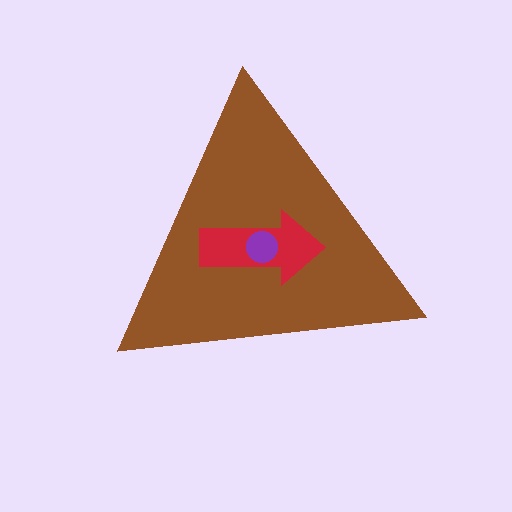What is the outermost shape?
The brown triangle.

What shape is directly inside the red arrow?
The purple circle.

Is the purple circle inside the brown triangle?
Yes.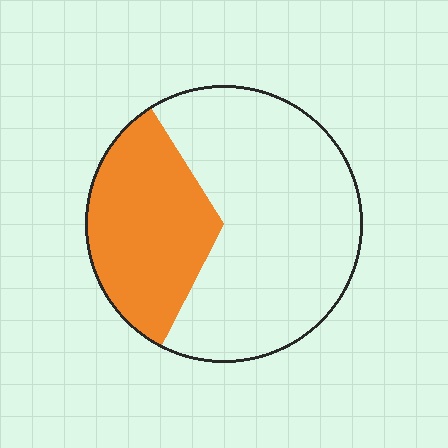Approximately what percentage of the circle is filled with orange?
Approximately 35%.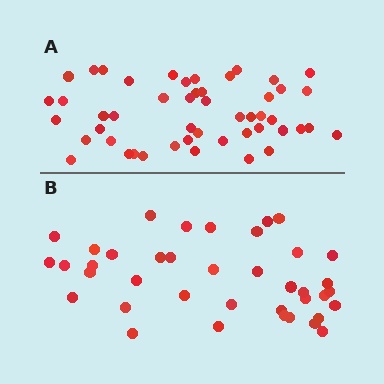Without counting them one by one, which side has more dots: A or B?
Region A (the top region) has more dots.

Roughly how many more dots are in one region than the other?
Region A has roughly 10 or so more dots than region B.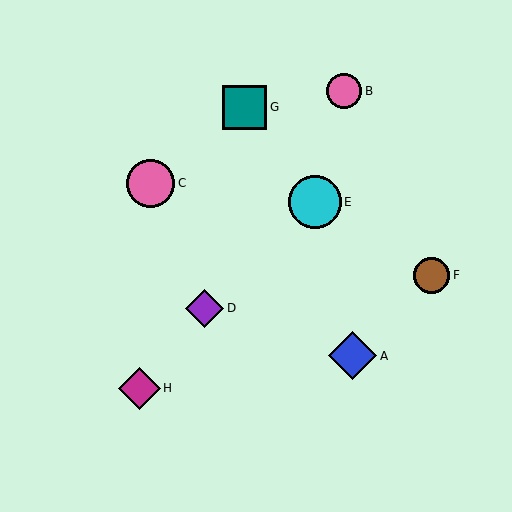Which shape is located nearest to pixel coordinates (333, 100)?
The pink circle (labeled B) at (344, 91) is nearest to that location.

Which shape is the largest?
The cyan circle (labeled E) is the largest.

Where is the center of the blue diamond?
The center of the blue diamond is at (353, 356).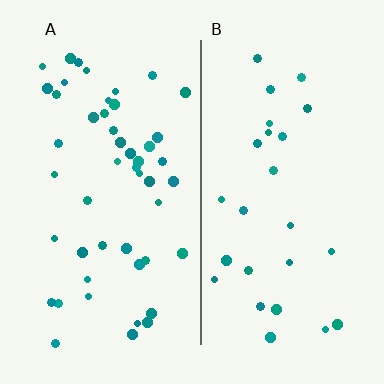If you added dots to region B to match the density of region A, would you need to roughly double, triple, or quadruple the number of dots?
Approximately double.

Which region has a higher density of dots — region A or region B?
A (the left).